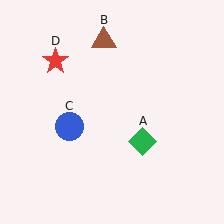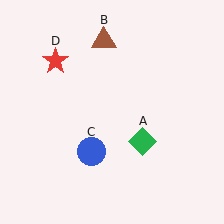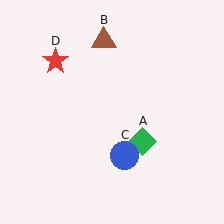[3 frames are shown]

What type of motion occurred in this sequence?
The blue circle (object C) rotated counterclockwise around the center of the scene.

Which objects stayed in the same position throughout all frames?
Green diamond (object A) and brown triangle (object B) and red star (object D) remained stationary.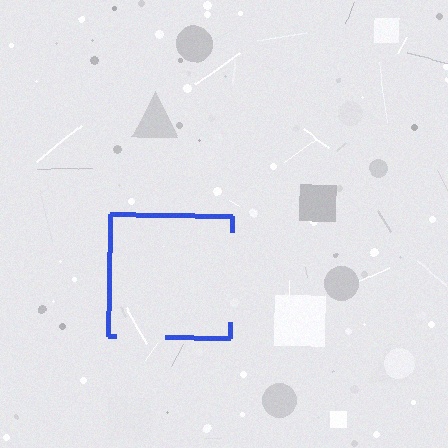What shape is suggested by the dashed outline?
The dashed outline suggests a square.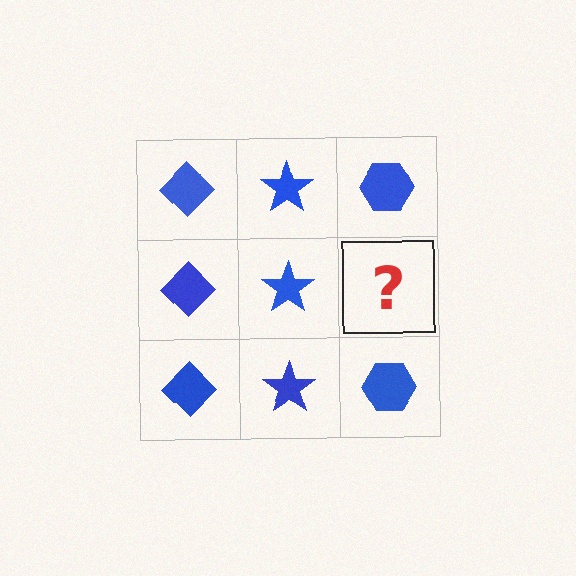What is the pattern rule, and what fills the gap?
The rule is that each column has a consistent shape. The gap should be filled with a blue hexagon.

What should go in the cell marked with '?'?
The missing cell should contain a blue hexagon.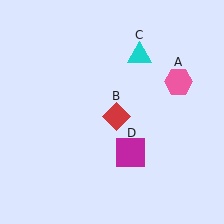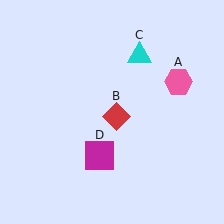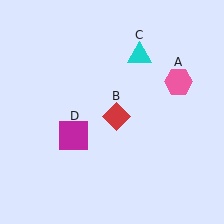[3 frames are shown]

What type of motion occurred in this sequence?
The magenta square (object D) rotated clockwise around the center of the scene.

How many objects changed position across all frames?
1 object changed position: magenta square (object D).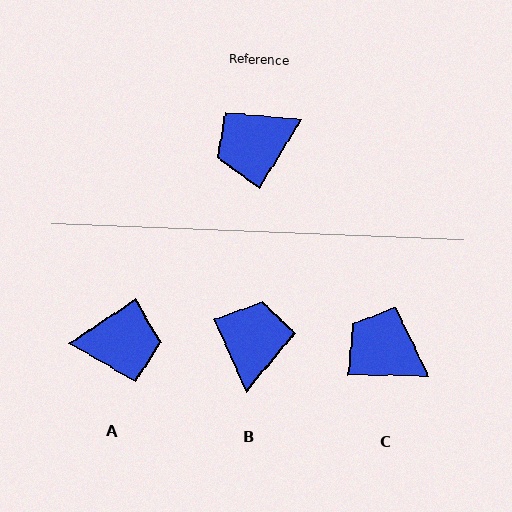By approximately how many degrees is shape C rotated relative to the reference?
Approximately 59 degrees clockwise.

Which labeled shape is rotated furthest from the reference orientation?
A, about 156 degrees away.